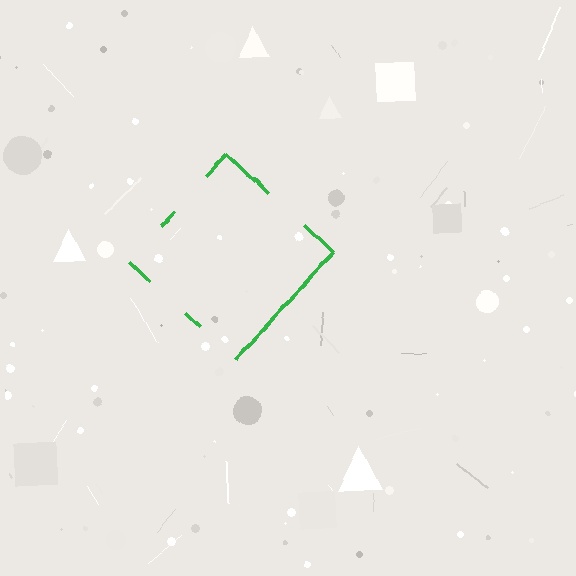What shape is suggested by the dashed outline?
The dashed outline suggests a diamond.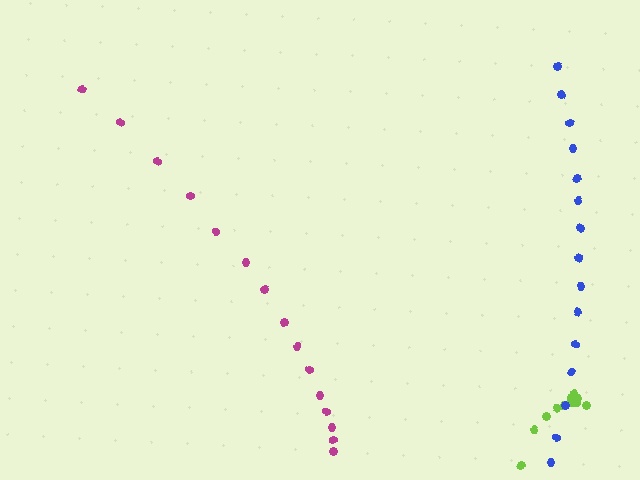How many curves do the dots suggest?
There are 3 distinct paths.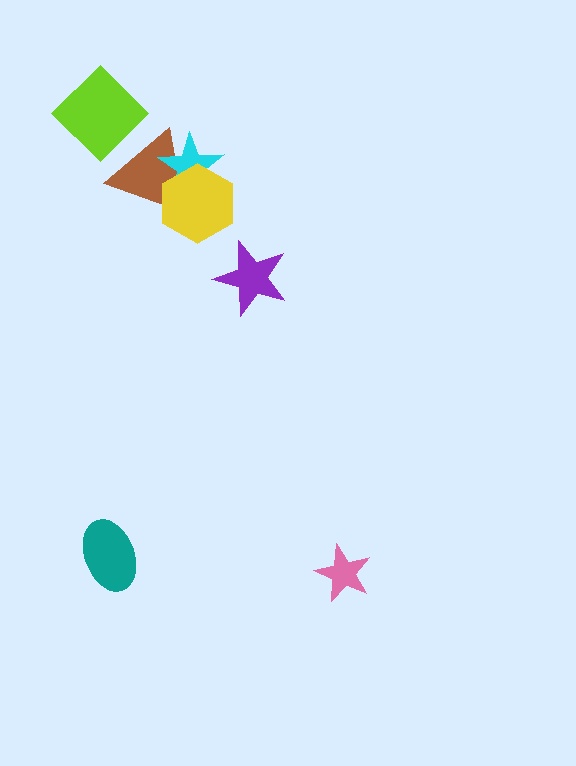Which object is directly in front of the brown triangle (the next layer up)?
The cyan star is directly in front of the brown triangle.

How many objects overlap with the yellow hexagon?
2 objects overlap with the yellow hexagon.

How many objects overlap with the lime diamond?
1 object overlaps with the lime diamond.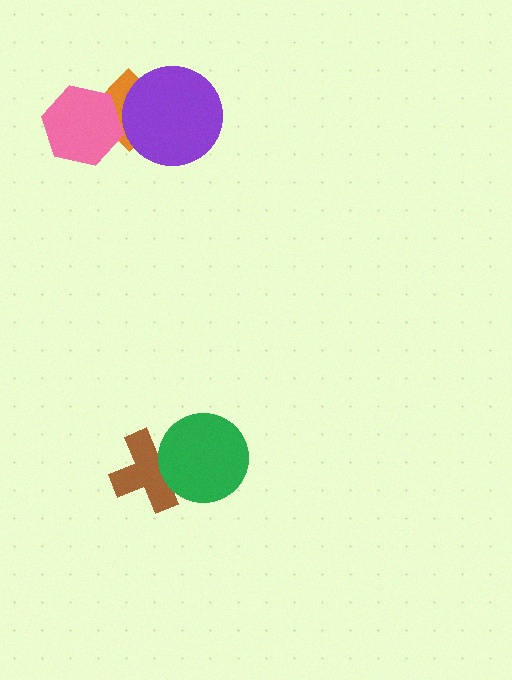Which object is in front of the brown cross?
The green circle is in front of the brown cross.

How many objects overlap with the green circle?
1 object overlaps with the green circle.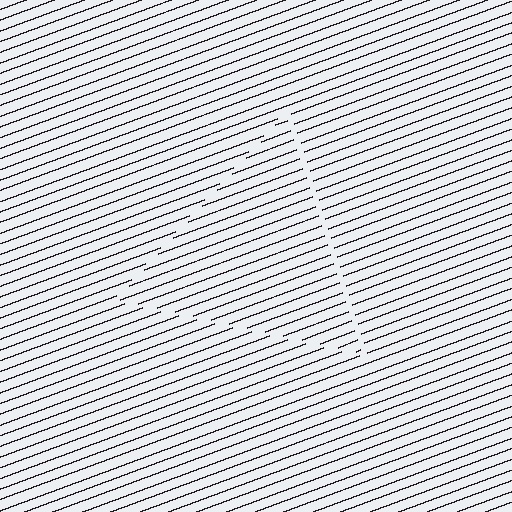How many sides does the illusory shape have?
3 sides — the line-ends trace a triangle.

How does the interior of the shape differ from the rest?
The interior of the shape contains the same grating, shifted by half a period — the contour is defined by the phase discontinuity where line-ends from the inner and outer gratings abut.